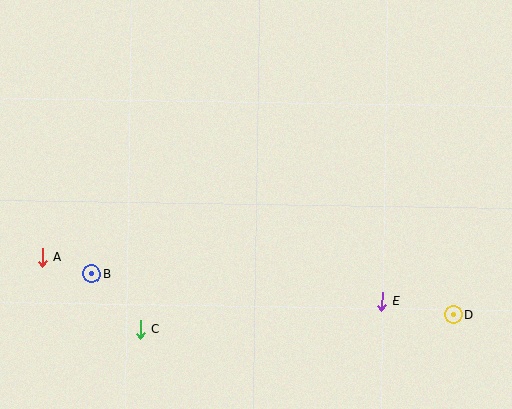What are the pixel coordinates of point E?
Point E is at (382, 301).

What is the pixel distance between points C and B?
The distance between C and B is 74 pixels.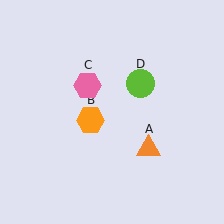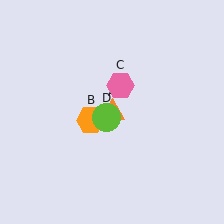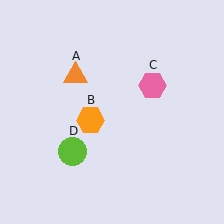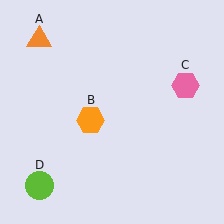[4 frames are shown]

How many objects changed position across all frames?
3 objects changed position: orange triangle (object A), pink hexagon (object C), lime circle (object D).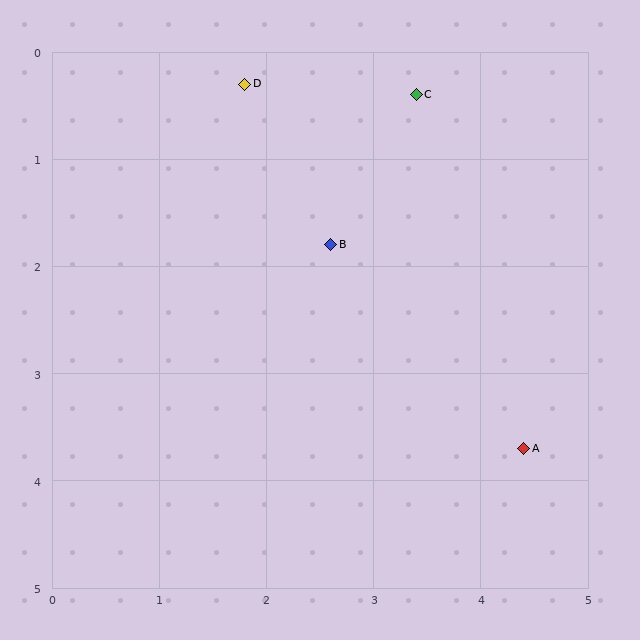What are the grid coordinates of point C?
Point C is at approximately (3.4, 0.4).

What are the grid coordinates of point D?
Point D is at approximately (1.8, 0.3).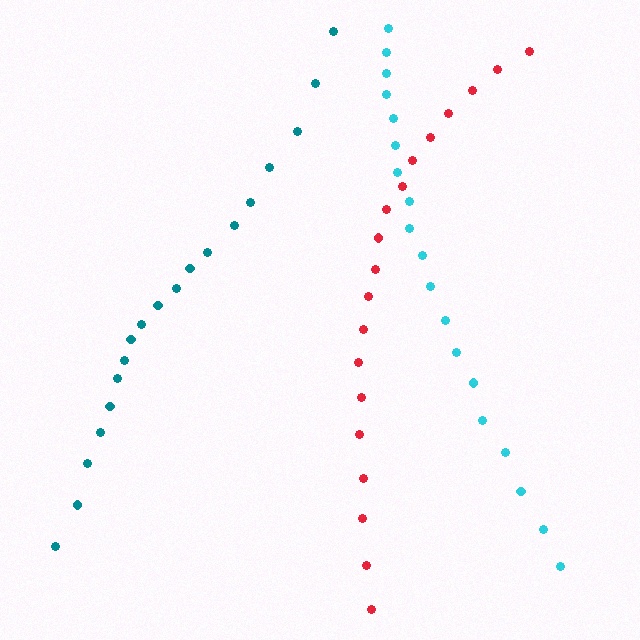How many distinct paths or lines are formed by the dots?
There are 3 distinct paths.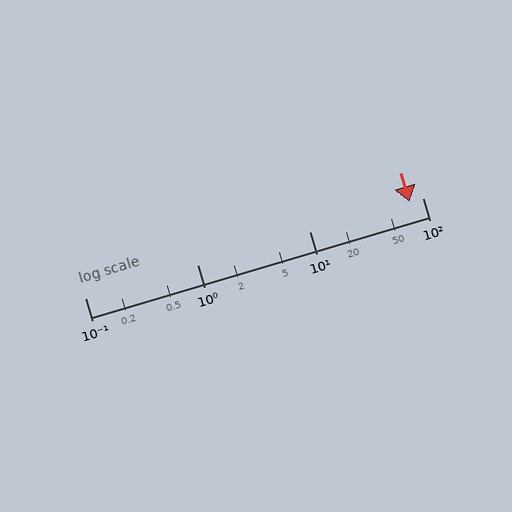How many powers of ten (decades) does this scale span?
The scale spans 3 decades, from 0.1 to 100.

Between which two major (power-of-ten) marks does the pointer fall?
The pointer is between 10 and 100.